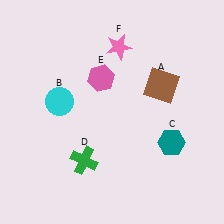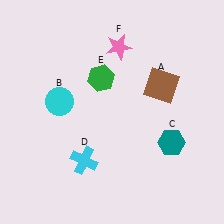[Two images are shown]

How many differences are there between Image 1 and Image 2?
There are 2 differences between the two images.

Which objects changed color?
D changed from green to cyan. E changed from pink to green.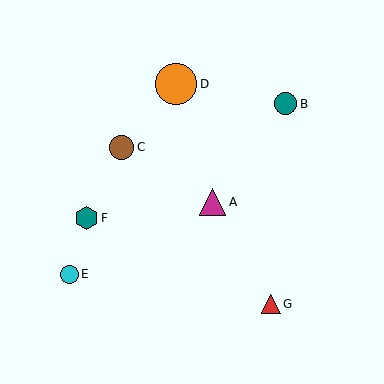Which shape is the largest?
The orange circle (labeled D) is the largest.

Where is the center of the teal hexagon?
The center of the teal hexagon is at (86, 218).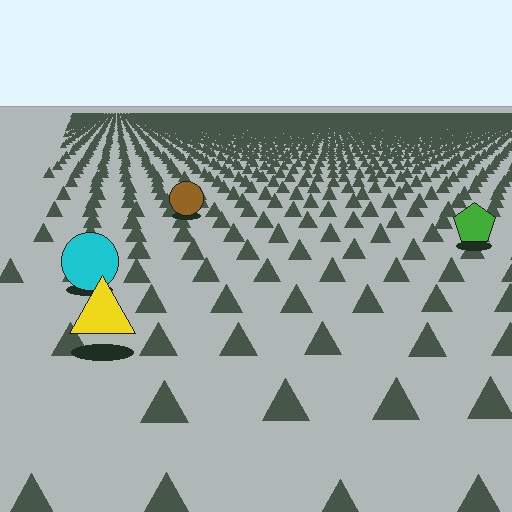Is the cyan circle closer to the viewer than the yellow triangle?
No. The yellow triangle is closer — you can tell from the texture gradient: the ground texture is coarser near it.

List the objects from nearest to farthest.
From nearest to farthest: the yellow triangle, the cyan circle, the green pentagon, the brown circle.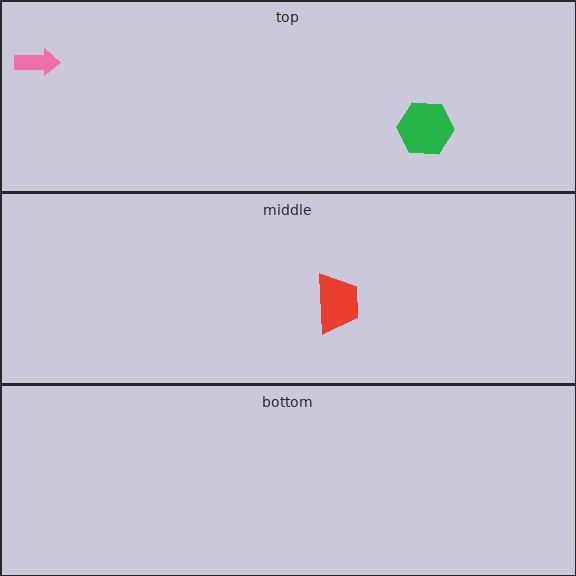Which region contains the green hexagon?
The top region.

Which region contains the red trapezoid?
The middle region.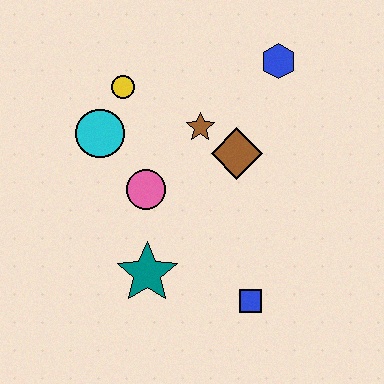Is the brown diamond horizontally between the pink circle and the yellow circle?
No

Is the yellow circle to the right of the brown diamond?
No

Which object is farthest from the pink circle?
The blue hexagon is farthest from the pink circle.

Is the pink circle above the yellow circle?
No